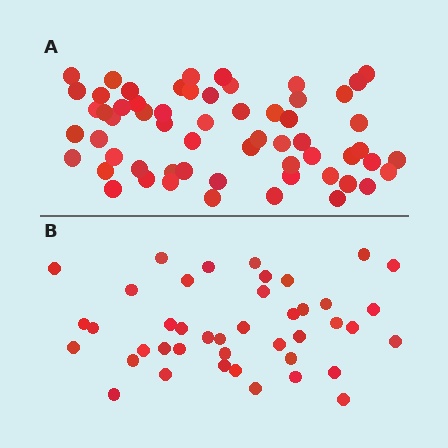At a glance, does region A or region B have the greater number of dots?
Region A (the top region) has more dots.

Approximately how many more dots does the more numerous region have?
Region A has approximately 20 more dots than region B.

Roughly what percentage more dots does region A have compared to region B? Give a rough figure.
About 45% more.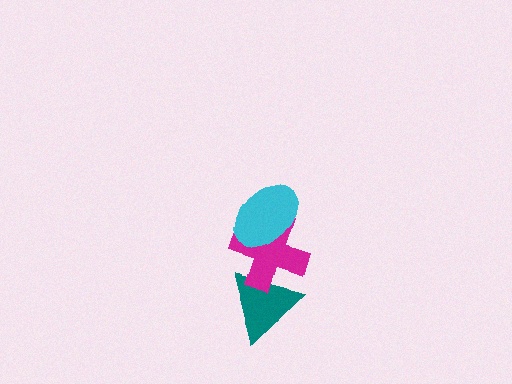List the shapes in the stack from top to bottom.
From top to bottom: the cyan ellipse, the magenta cross, the teal triangle.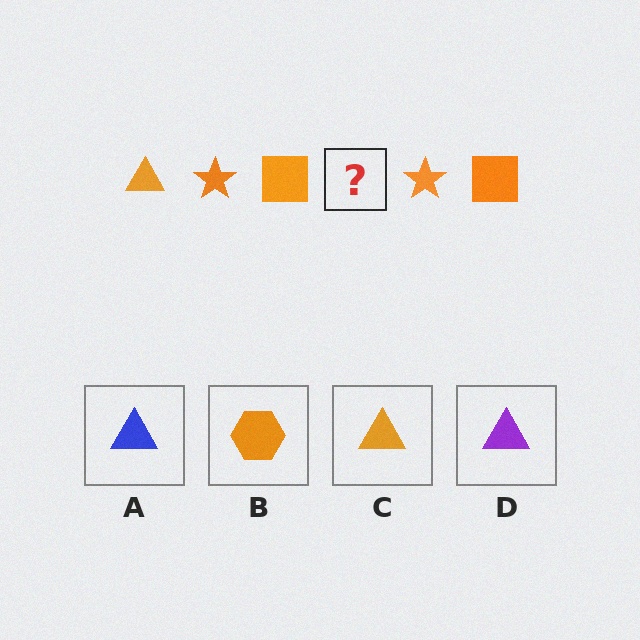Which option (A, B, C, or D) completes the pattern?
C.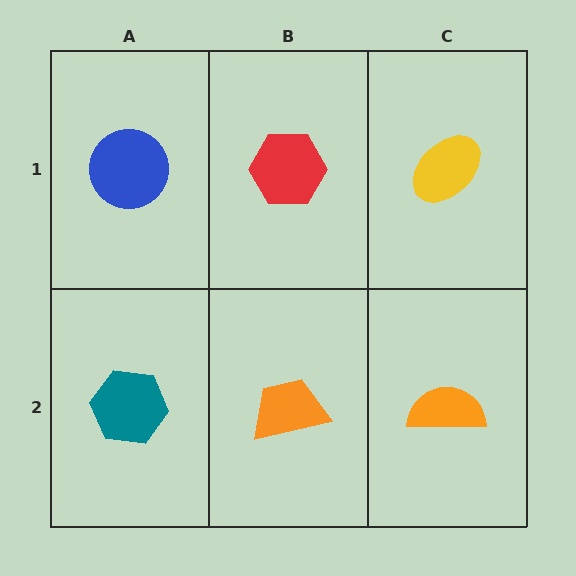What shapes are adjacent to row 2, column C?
A yellow ellipse (row 1, column C), an orange trapezoid (row 2, column B).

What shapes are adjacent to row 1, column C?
An orange semicircle (row 2, column C), a red hexagon (row 1, column B).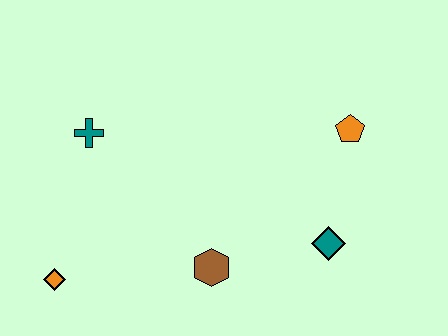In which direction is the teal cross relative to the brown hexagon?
The teal cross is above the brown hexagon.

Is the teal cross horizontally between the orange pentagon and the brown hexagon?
No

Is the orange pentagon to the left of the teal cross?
No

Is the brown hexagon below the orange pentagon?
Yes